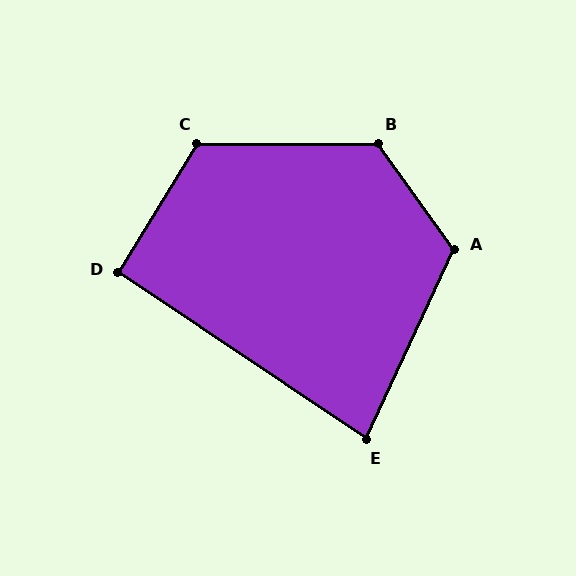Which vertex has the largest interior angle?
B, at approximately 125 degrees.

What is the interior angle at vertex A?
Approximately 120 degrees (obtuse).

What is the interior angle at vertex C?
Approximately 122 degrees (obtuse).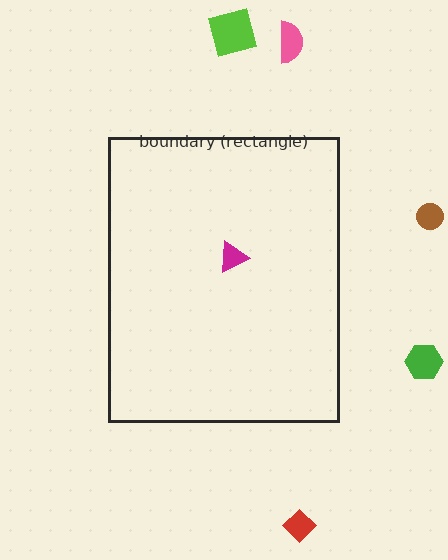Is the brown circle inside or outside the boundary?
Outside.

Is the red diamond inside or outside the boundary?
Outside.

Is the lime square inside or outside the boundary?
Outside.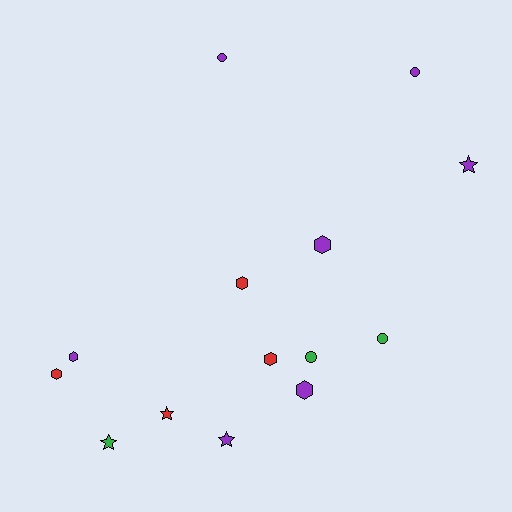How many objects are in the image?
There are 14 objects.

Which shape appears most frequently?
Hexagon, with 6 objects.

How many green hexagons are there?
There are no green hexagons.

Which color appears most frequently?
Purple, with 7 objects.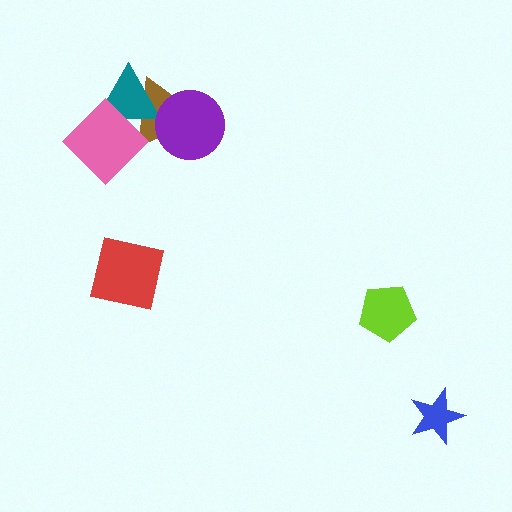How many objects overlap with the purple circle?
1 object overlaps with the purple circle.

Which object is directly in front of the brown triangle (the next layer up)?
The teal triangle is directly in front of the brown triangle.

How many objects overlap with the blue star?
0 objects overlap with the blue star.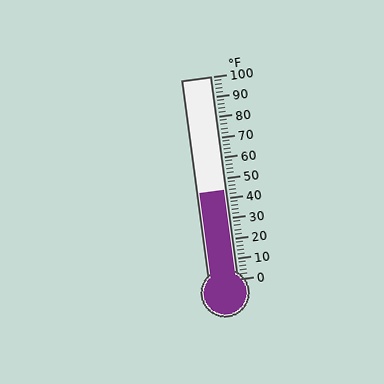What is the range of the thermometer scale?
The thermometer scale ranges from 0°F to 100°F.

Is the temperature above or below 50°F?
The temperature is below 50°F.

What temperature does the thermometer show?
The thermometer shows approximately 44°F.